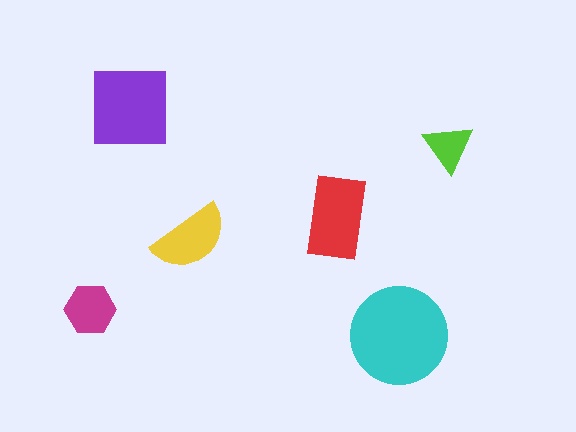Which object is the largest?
The cyan circle.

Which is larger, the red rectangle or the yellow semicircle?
The red rectangle.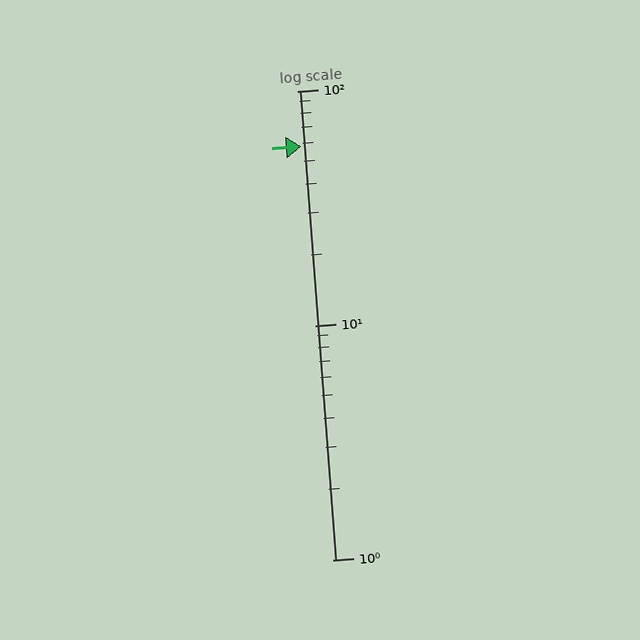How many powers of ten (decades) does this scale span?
The scale spans 2 decades, from 1 to 100.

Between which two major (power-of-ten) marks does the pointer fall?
The pointer is between 10 and 100.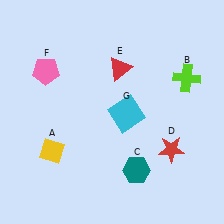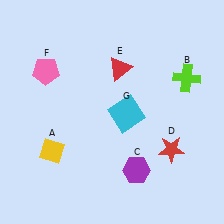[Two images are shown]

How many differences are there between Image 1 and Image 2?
There is 1 difference between the two images.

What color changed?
The hexagon (C) changed from teal in Image 1 to purple in Image 2.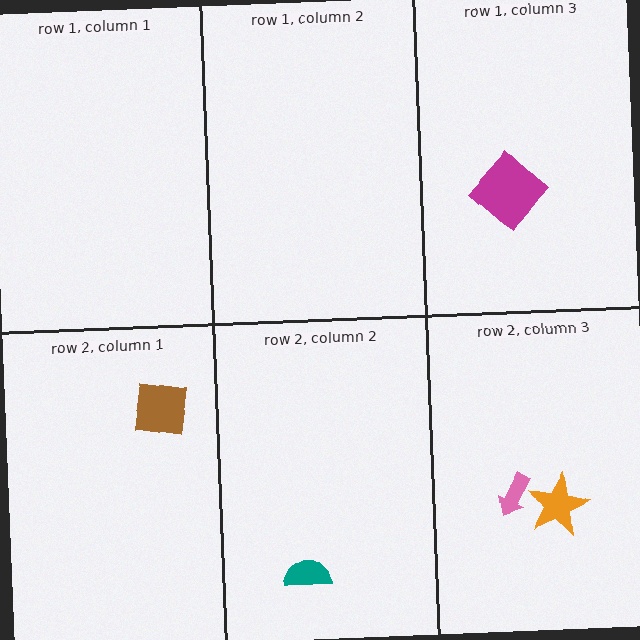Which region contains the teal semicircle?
The row 2, column 2 region.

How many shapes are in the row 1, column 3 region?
1.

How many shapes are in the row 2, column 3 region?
2.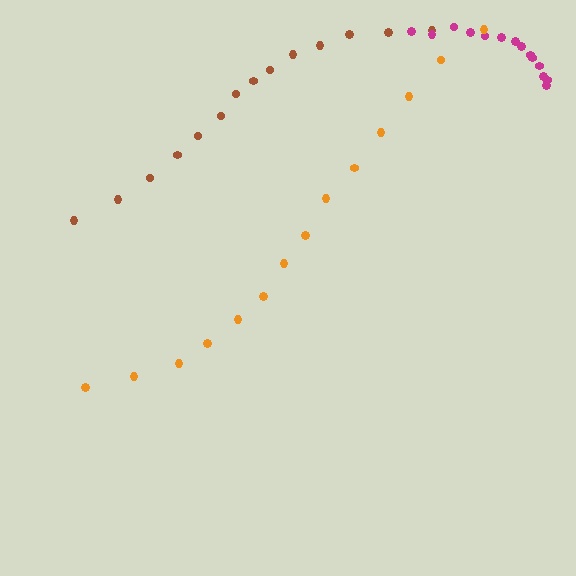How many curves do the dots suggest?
There are 3 distinct paths.